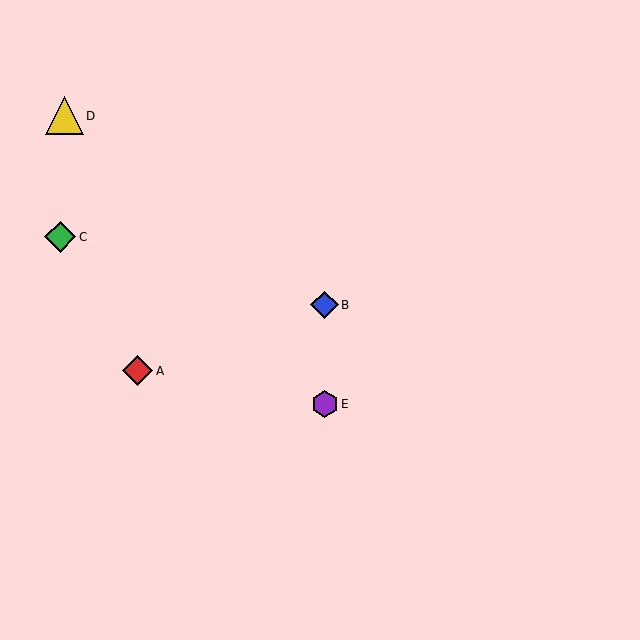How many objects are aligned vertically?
2 objects (B, E) are aligned vertically.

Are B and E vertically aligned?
Yes, both are at x≈325.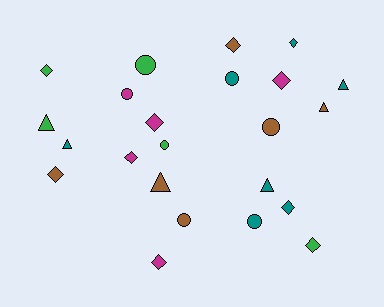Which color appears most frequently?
Teal, with 7 objects.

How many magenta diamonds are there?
There are 4 magenta diamonds.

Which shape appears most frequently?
Diamond, with 10 objects.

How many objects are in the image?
There are 23 objects.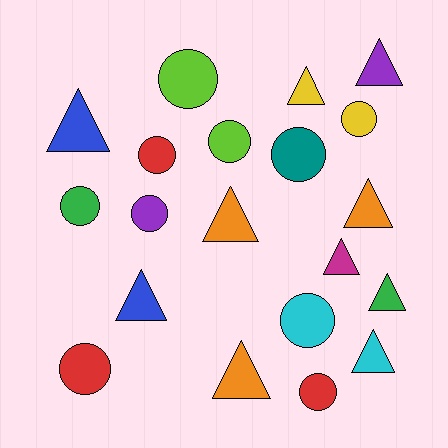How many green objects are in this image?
There are 2 green objects.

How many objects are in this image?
There are 20 objects.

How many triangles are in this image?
There are 10 triangles.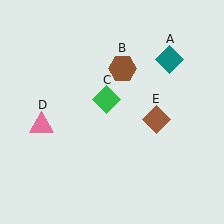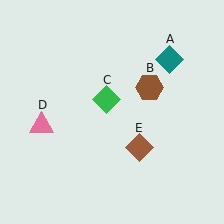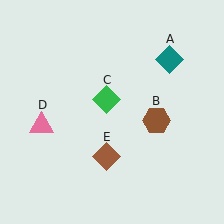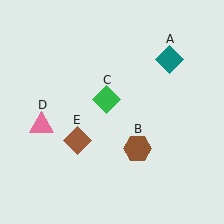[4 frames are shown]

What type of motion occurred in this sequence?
The brown hexagon (object B), brown diamond (object E) rotated clockwise around the center of the scene.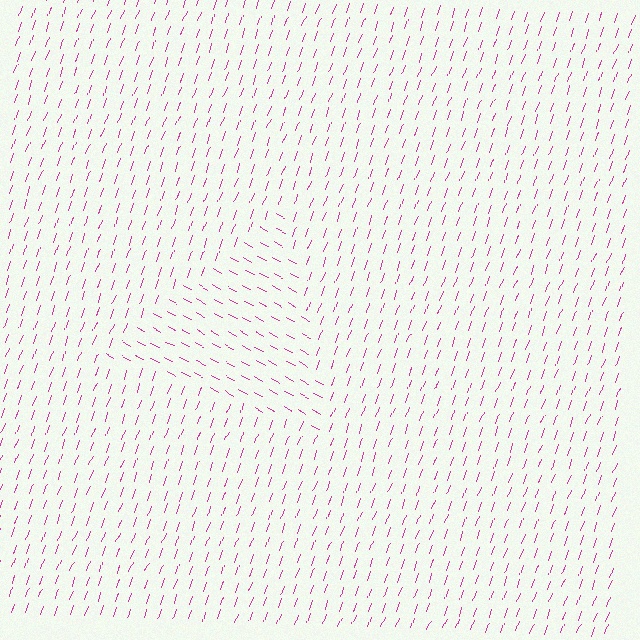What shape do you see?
I see a triangle.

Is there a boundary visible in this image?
Yes, there is a texture boundary formed by a change in line orientation.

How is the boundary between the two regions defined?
The boundary is defined purely by a change in line orientation (approximately 81 degrees difference). All lines are the same color and thickness.